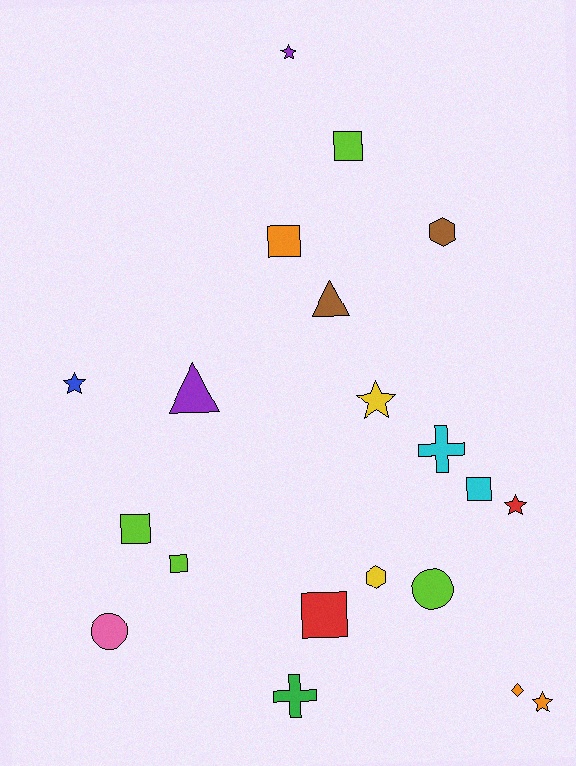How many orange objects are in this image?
There are 3 orange objects.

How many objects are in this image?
There are 20 objects.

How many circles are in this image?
There are 2 circles.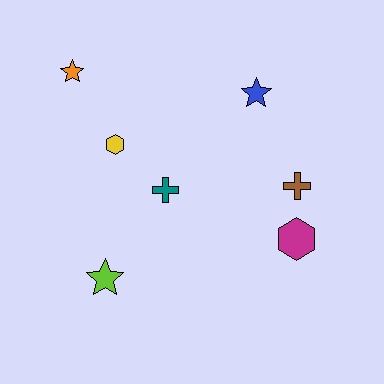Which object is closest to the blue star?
The brown cross is closest to the blue star.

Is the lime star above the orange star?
No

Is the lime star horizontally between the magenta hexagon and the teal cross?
No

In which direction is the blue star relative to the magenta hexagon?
The blue star is above the magenta hexagon.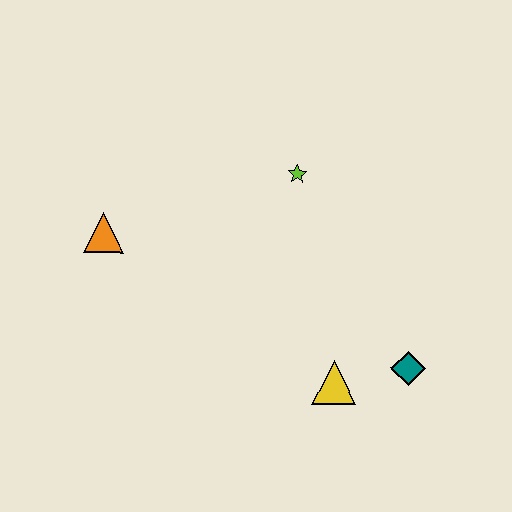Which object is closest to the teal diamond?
The yellow triangle is closest to the teal diamond.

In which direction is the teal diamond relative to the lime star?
The teal diamond is below the lime star.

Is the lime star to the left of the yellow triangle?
Yes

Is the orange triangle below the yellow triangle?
No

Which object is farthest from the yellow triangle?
The orange triangle is farthest from the yellow triangle.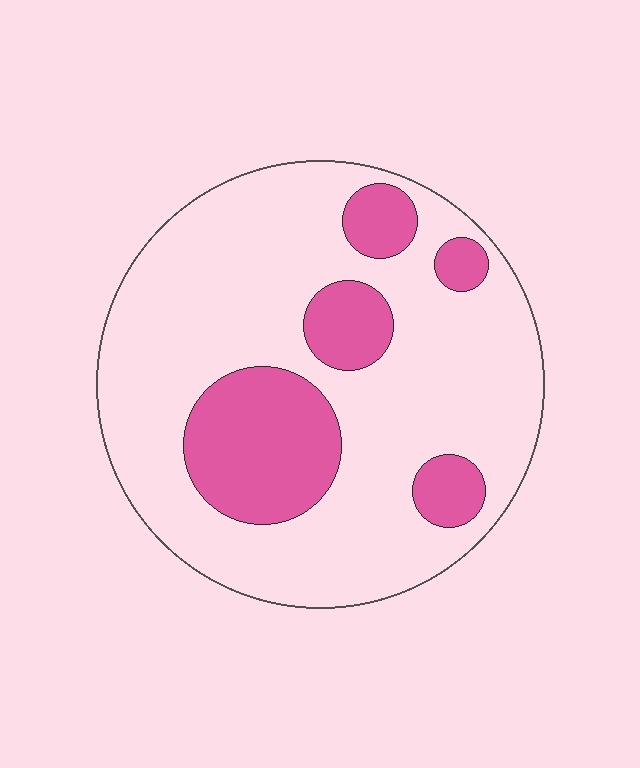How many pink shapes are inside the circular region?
5.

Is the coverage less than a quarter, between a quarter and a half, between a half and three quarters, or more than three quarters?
Less than a quarter.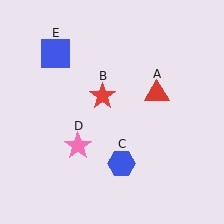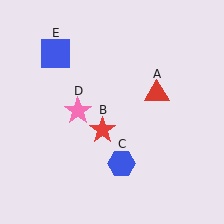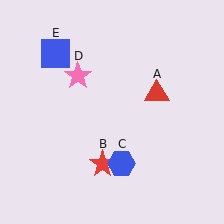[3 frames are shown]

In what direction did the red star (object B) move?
The red star (object B) moved down.